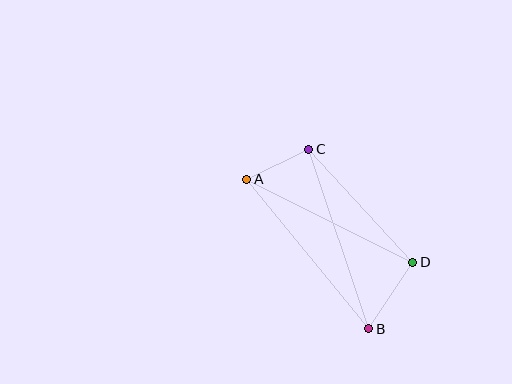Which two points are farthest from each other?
Points A and B are farthest from each other.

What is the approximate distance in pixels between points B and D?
The distance between B and D is approximately 80 pixels.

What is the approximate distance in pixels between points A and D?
The distance between A and D is approximately 186 pixels.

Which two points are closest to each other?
Points A and C are closest to each other.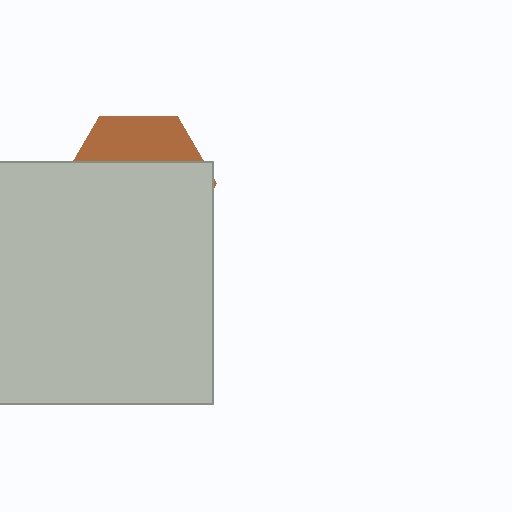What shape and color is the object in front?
The object in front is a light gray square.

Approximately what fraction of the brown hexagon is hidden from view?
Roughly 70% of the brown hexagon is hidden behind the light gray square.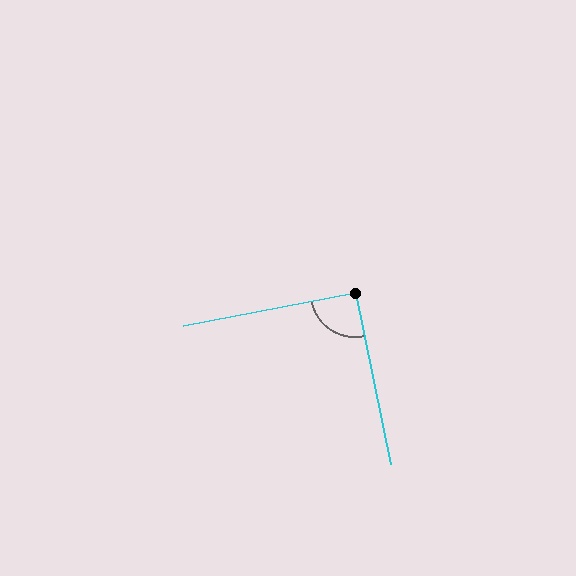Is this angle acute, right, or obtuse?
It is approximately a right angle.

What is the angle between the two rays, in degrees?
Approximately 91 degrees.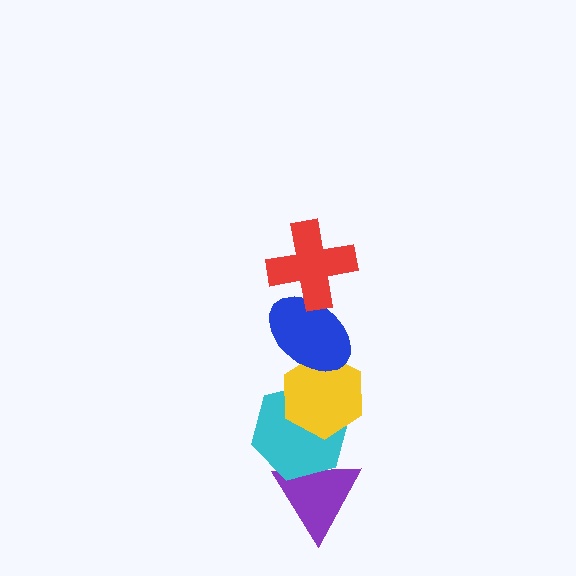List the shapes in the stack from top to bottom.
From top to bottom: the red cross, the blue ellipse, the yellow hexagon, the cyan hexagon, the purple triangle.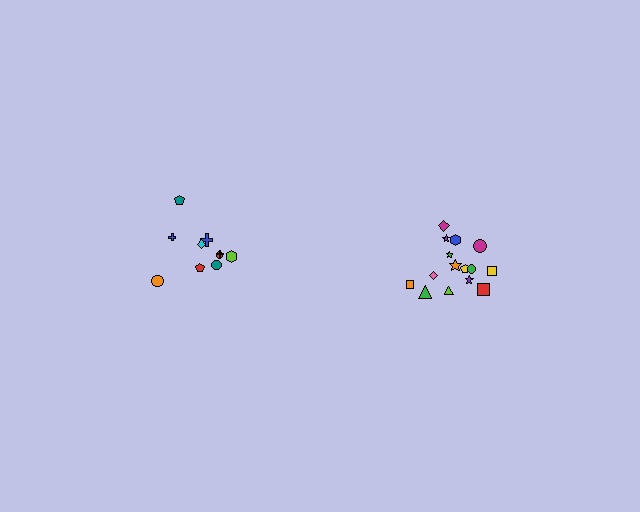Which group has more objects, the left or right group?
The right group.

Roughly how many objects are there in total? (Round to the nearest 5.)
Roughly 25 objects in total.